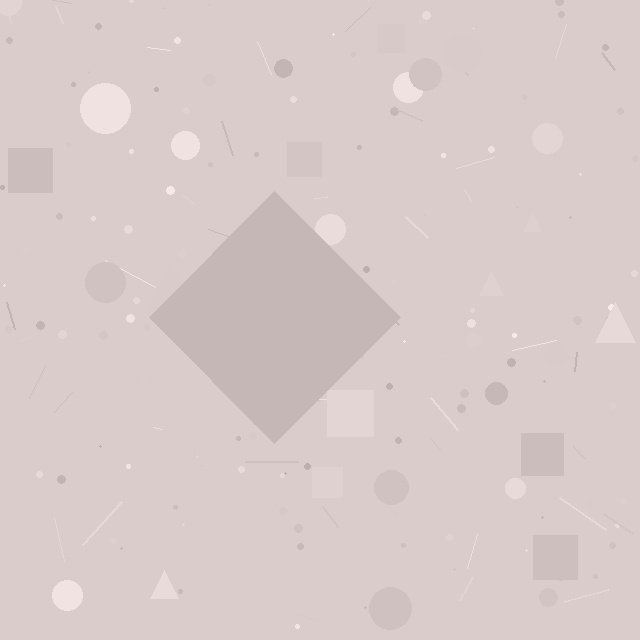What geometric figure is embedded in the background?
A diamond is embedded in the background.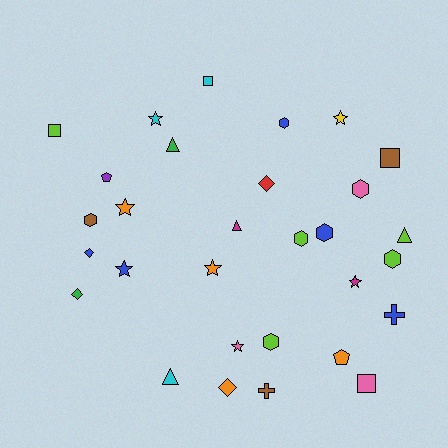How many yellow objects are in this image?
There is 1 yellow object.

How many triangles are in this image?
There are 4 triangles.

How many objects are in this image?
There are 30 objects.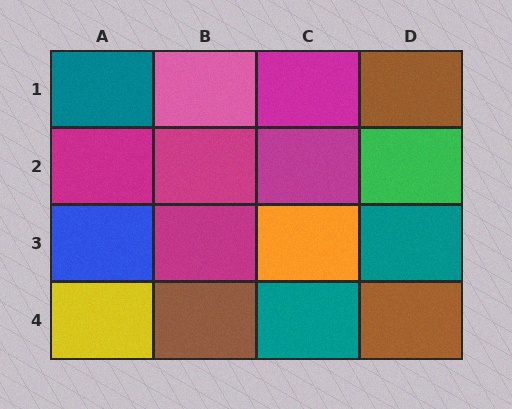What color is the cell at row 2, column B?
Magenta.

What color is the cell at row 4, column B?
Brown.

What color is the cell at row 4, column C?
Teal.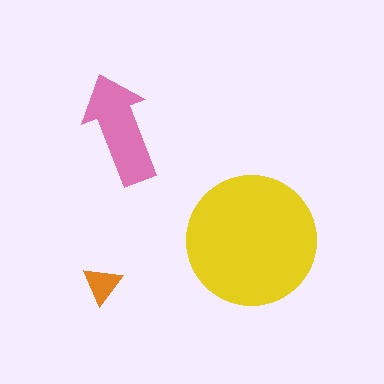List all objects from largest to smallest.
The yellow circle, the pink arrow, the orange triangle.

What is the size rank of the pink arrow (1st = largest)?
2nd.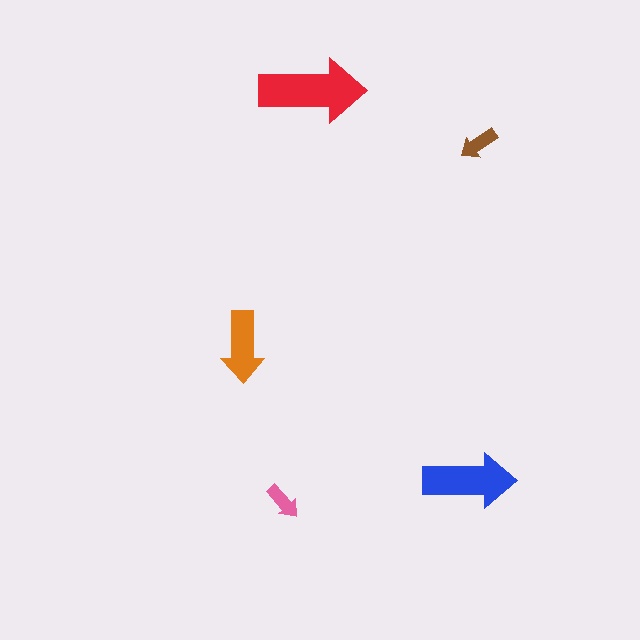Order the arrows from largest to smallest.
the red one, the blue one, the orange one, the brown one, the pink one.